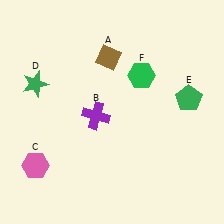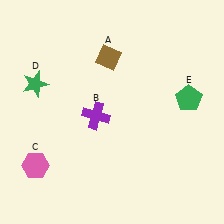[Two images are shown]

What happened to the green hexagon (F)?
The green hexagon (F) was removed in Image 2. It was in the top-right area of Image 1.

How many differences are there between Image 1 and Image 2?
There is 1 difference between the two images.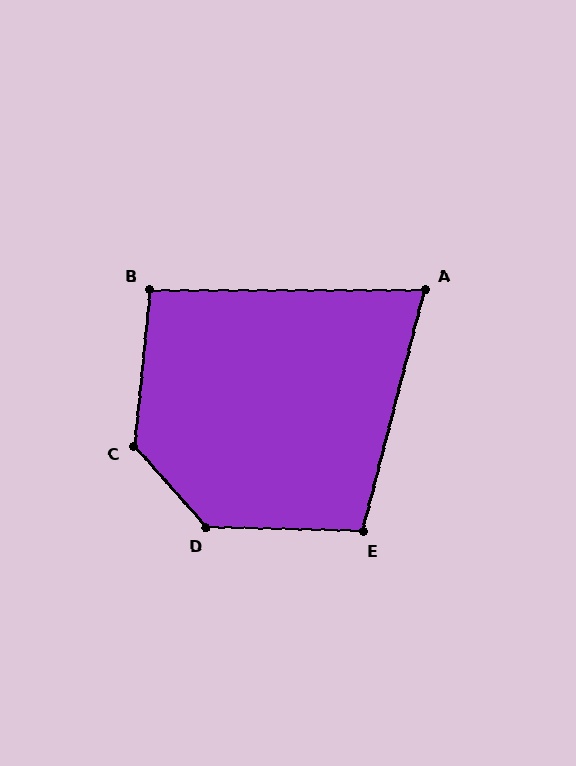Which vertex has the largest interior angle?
D, at approximately 133 degrees.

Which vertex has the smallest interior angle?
A, at approximately 75 degrees.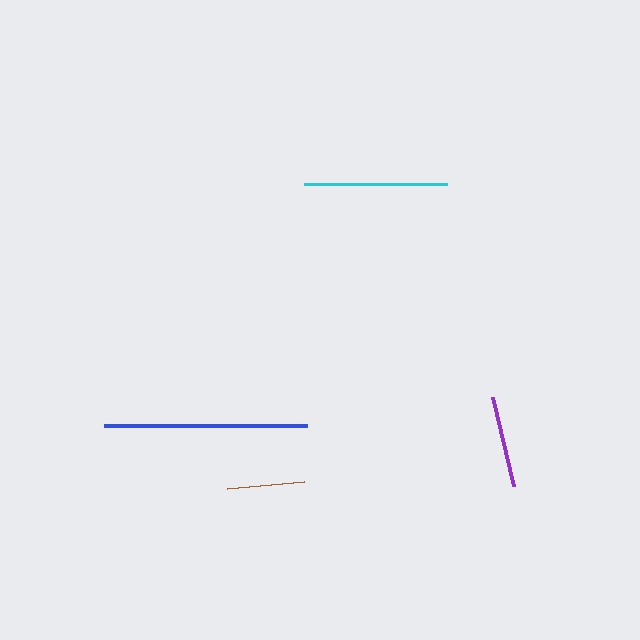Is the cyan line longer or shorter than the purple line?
The cyan line is longer than the purple line.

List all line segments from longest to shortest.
From longest to shortest: blue, cyan, purple, brown.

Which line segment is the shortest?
The brown line is the shortest at approximately 77 pixels.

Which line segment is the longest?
The blue line is the longest at approximately 204 pixels.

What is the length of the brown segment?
The brown segment is approximately 77 pixels long.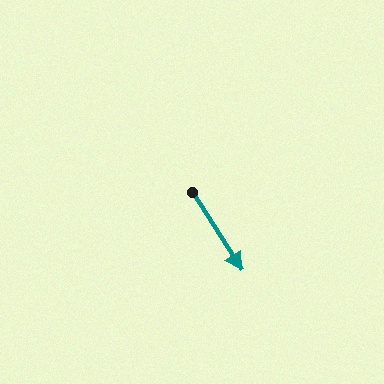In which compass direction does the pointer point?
Southeast.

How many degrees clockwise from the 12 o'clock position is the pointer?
Approximately 148 degrees.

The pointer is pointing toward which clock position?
Roughly 5 o'clock.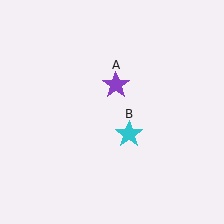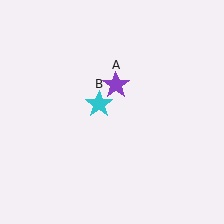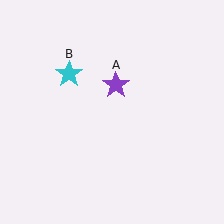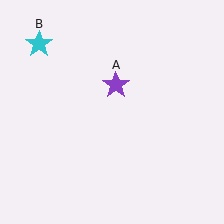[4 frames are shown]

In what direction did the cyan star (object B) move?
The cyan star (object B) moved up and to the left.